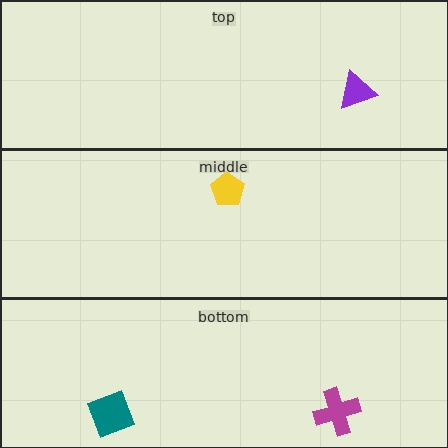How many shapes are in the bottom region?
2.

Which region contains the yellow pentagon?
The middle region.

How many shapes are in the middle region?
1.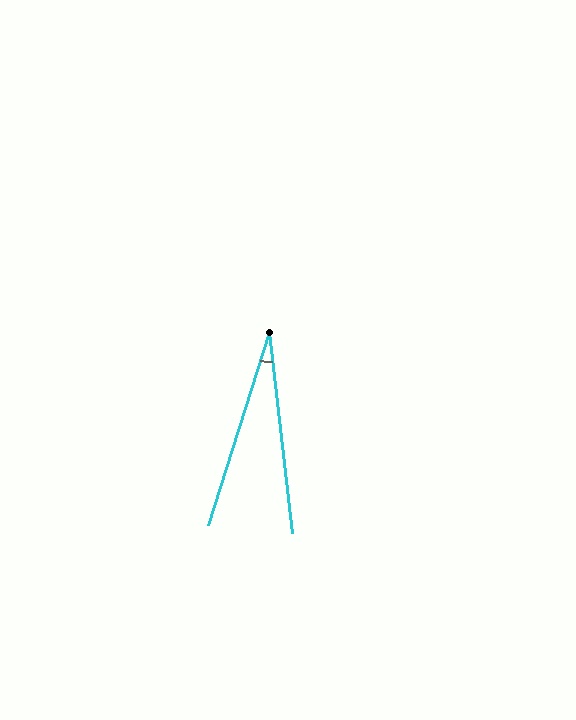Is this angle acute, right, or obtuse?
It is acute.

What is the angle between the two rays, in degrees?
Approximately 24 degrees.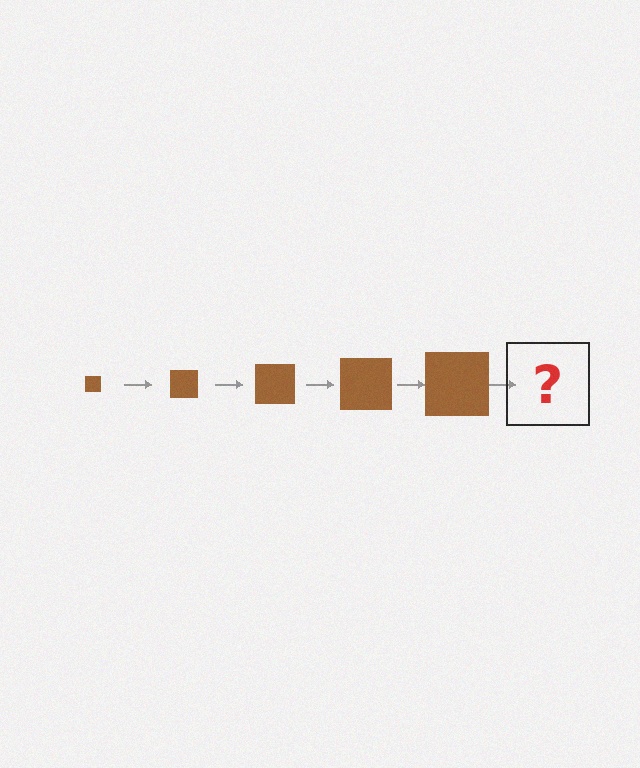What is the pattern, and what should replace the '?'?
The pattern is that the square gets progressively larger each step. The '?' should be a brown square, larger than the previous one.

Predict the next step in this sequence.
The next step is a brown square, larger than the previous one.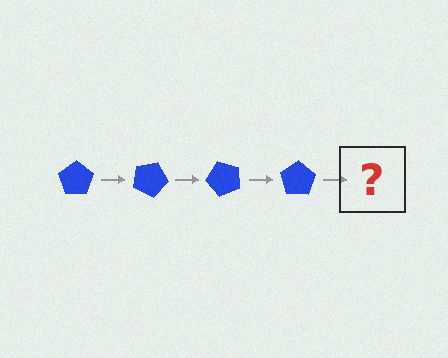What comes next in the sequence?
The next element should be a blue pentagon rotated 100 degrees.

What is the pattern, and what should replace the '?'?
The pattern is that the pentagon rotates 25 degrees each step. The '?' should be a blue pentagon rotated 100 degrees.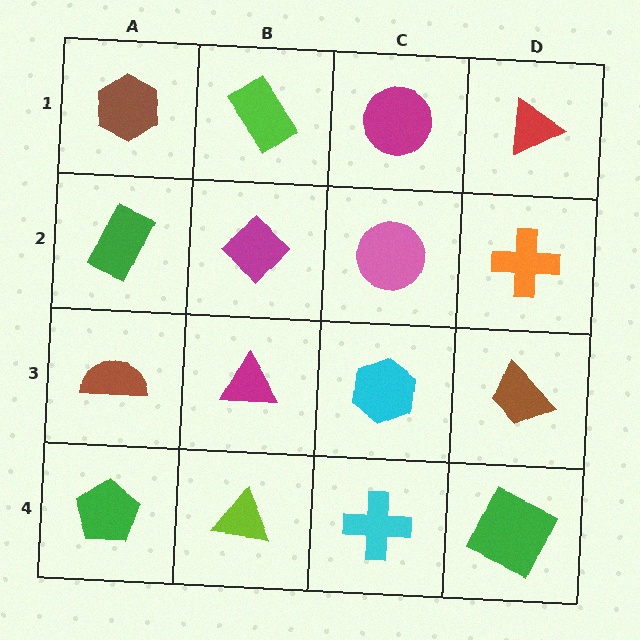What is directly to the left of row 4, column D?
A cyan cross.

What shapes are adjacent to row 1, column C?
A pink circle (row 2, column C), a lime rectangle (row 1, column B), a red triangle (row 1, column D).